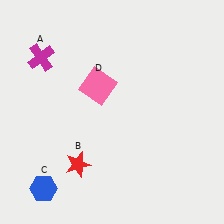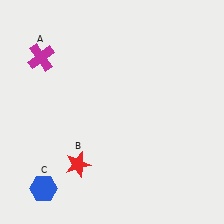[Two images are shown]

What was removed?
The pink square (D) was removed in Image 2.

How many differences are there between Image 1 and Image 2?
There is 1 difference between the two images.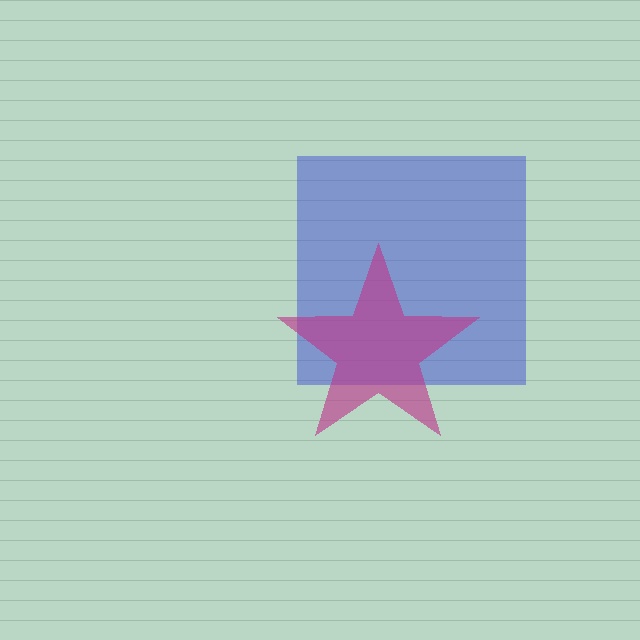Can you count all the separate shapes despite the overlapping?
Yes, there are 2 separate shapes.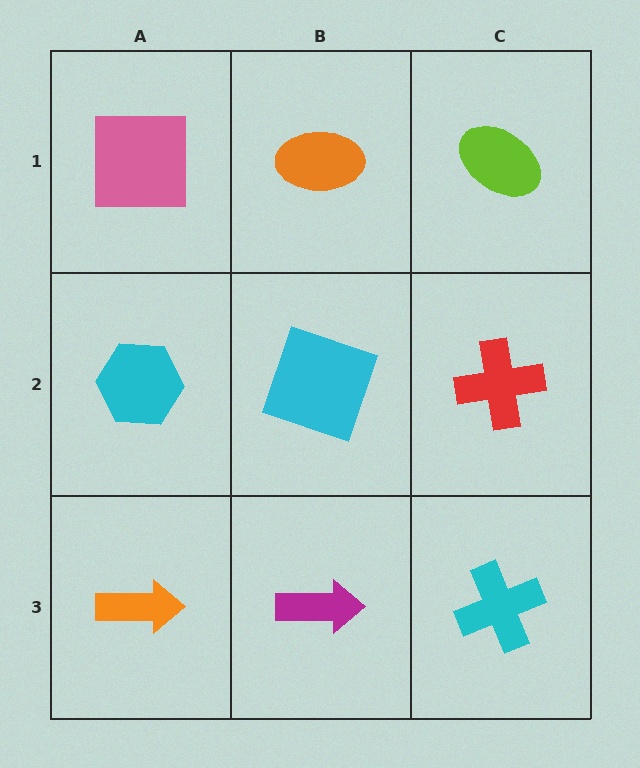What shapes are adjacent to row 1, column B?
A cyan square (row 2, column B), a pink square (row 1, column A), a lime ellipse (row 1, column C).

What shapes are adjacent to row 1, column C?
A red cross (row 2, column C), an orange ellipse (row 1, column B).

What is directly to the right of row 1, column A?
An orange ellipse.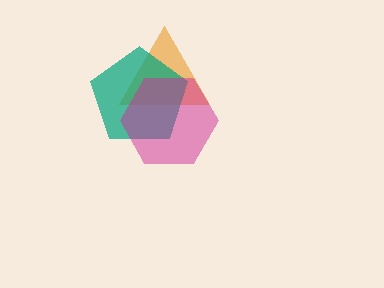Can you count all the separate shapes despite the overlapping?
Yes, there are 3 separate shapes.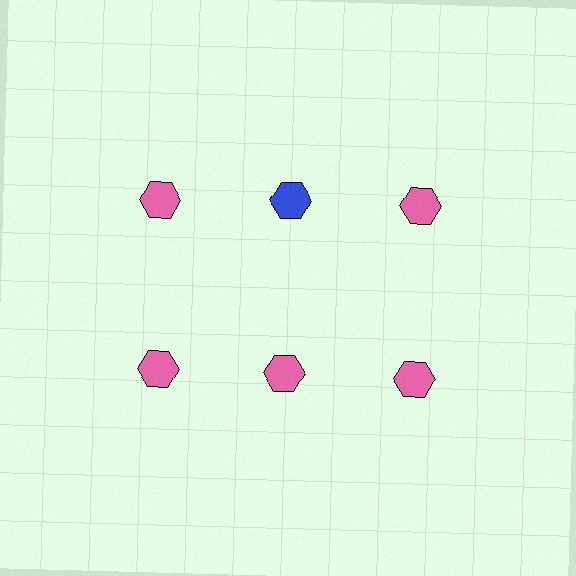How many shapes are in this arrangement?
There are 6 shapes arranged in a grid pattern.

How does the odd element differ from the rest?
It has a different color: blue instead of pink.